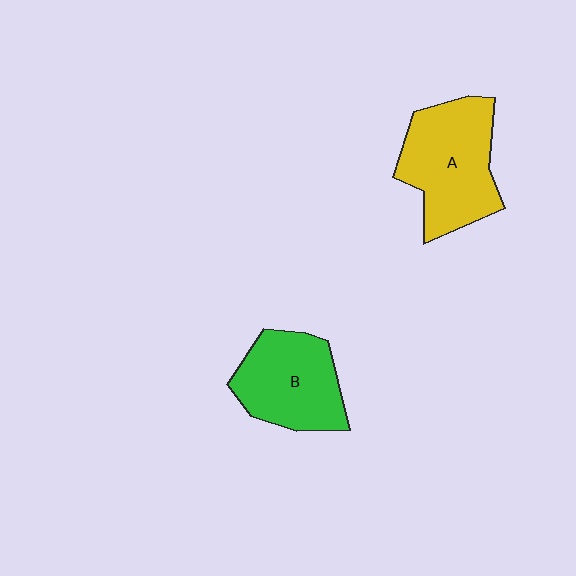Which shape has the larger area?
Shape A (yellow).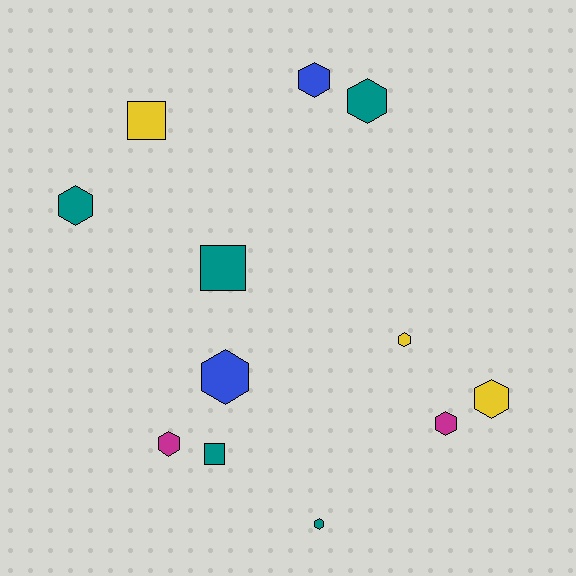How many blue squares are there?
There are no blue squares.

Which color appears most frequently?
Teal, with 5 objects.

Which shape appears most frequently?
Hexagon, with 9 objects.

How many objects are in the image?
There are 12 objects.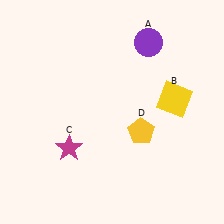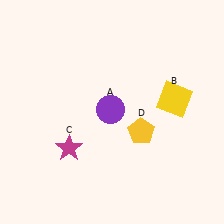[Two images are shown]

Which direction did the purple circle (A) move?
The purple circle (A) moved down.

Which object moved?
The purple circle (A) moved down.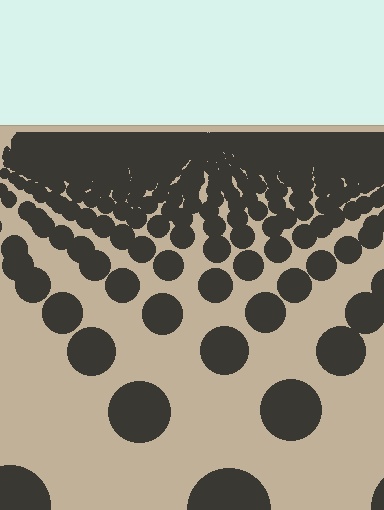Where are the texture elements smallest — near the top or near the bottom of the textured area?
Near the top.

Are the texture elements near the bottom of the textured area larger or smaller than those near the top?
Larger. Near the bottom, elements are closer to the viewer and appear at a bigger on-screen size.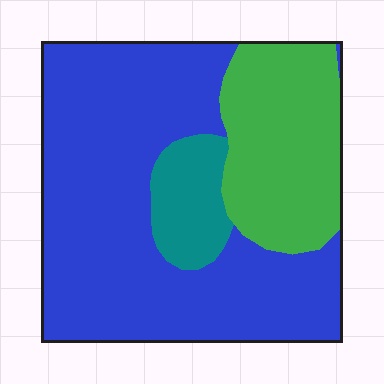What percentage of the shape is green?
Green takes up about one quarter (1/4) of the shape.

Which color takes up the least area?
Teal, at roughly 10%.